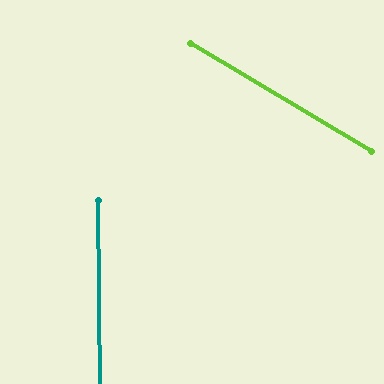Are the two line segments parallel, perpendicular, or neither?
Neither parallel nor perpendicular — they differ by about 59°.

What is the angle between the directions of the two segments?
Approximately 59 degrees.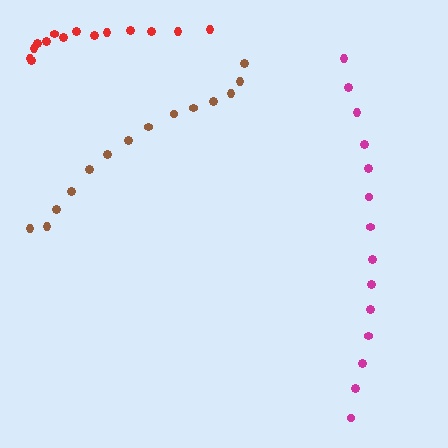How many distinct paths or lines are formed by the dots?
There are 3 distinct paths.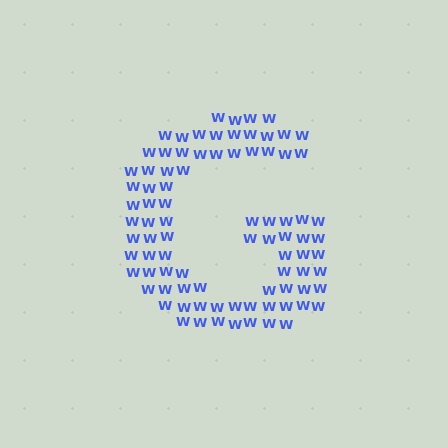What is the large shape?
The large shape is the letter G.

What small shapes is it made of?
It is made of small letter W's.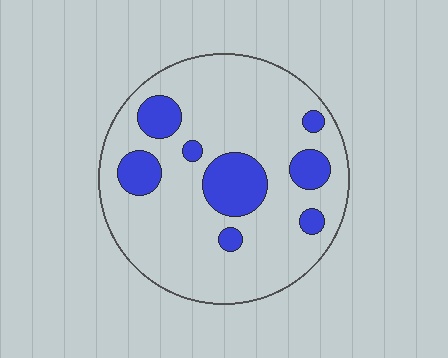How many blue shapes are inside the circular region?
8.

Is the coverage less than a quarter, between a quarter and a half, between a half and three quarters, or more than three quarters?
Less than a quarter.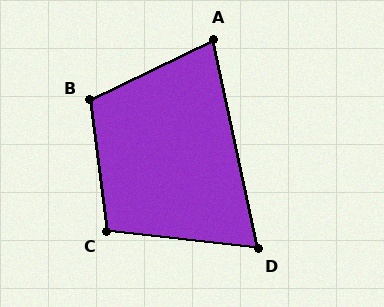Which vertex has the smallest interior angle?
D, at approximately 72 degrees.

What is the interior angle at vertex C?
Approximately 104 degrees (obtuse).